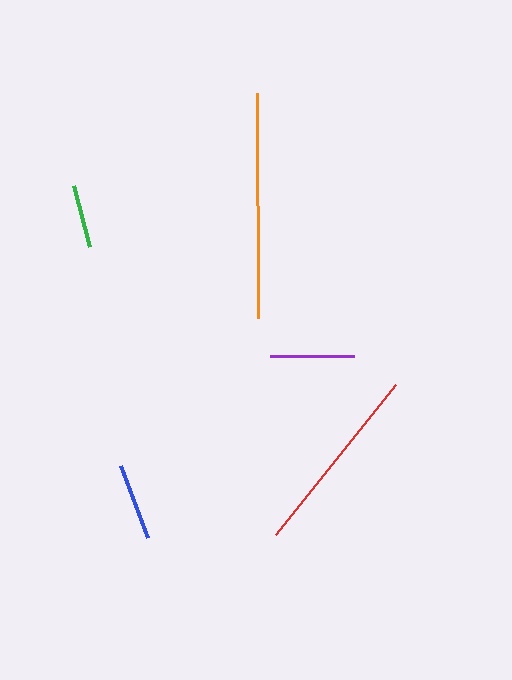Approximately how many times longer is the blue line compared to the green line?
The blue line is approximately 1.2 times the length of the green line.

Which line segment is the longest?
The orange line is the longest at approximately 225 pixels.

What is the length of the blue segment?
The blue segment is approximately 77 pixels long.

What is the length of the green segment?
The green segment is approximately 63 pixels long.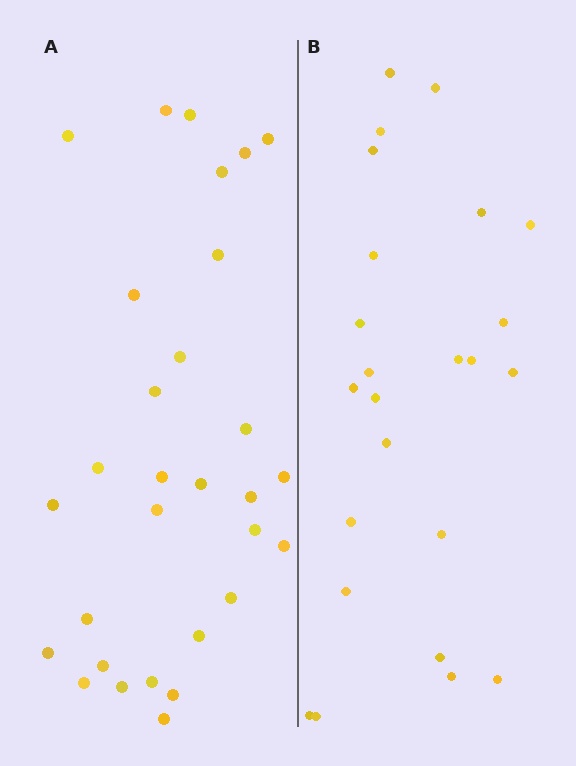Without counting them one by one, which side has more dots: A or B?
Region A (the left region) has more dots.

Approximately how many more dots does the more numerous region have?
Region A has about 6 more dots than region B.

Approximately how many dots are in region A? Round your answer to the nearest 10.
About 30 dots.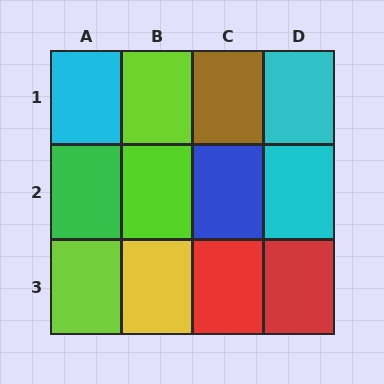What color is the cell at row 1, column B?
Lime.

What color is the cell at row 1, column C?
Brown.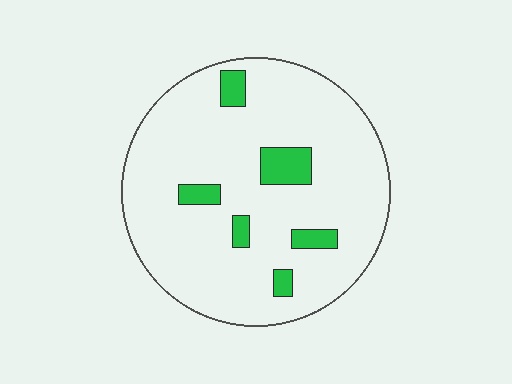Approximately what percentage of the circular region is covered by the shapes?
Approximately 10%.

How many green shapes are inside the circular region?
6.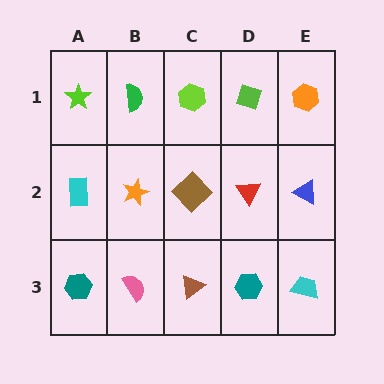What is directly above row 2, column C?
A lime hexagon.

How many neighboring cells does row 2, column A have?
3.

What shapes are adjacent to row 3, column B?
An orange star (row 2, column B), a teal hexagon (row 3, column A), a brown triangle (row 3, column C).